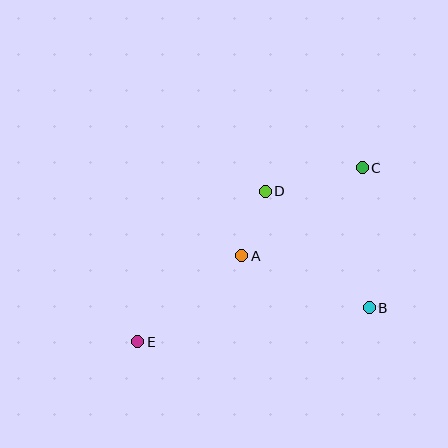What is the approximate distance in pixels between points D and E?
The distance between D and E is approximately 197 pixels.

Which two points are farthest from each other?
Points C and E are farthest from each other.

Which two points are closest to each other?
Points A and D are closest to each other.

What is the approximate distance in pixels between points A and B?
The distance between A and B is approximately 138 pixels.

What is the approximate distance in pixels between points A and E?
The distance between A and E is approximately 135 pixels.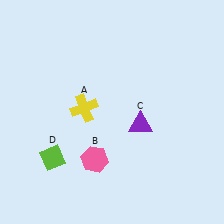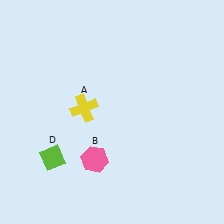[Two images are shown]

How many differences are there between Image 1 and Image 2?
There is 1 difference between the two images.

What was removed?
The purple triangle (C) was removed in Image 2.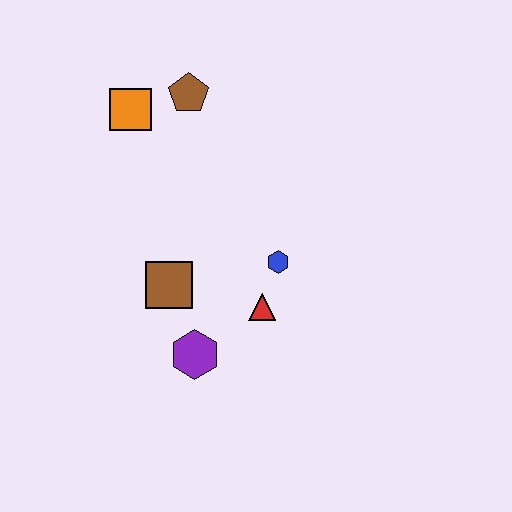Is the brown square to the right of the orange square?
Yes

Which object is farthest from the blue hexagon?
The orange square is farthest from the blue hexagon.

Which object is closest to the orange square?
The brown pentagon is closest to the orange square.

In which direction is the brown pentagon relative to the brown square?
The brown pentagon is above the brown square.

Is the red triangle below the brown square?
Yes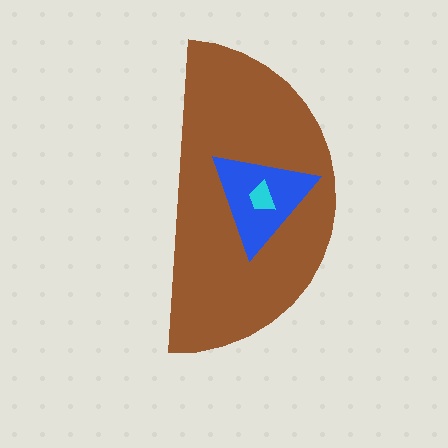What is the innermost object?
The cyan trapezoid.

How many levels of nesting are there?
3.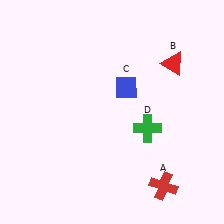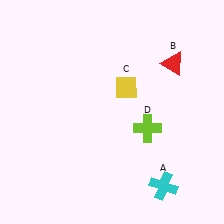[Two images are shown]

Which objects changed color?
A changed from red to cyan. C changed from blue to yellow. D changed from green to lime.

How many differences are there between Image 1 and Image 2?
There are 3 differences between the two images.